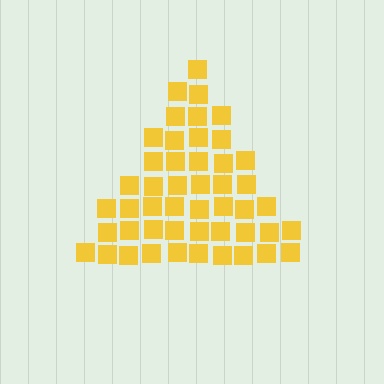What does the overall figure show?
The overall figure shows a triangle.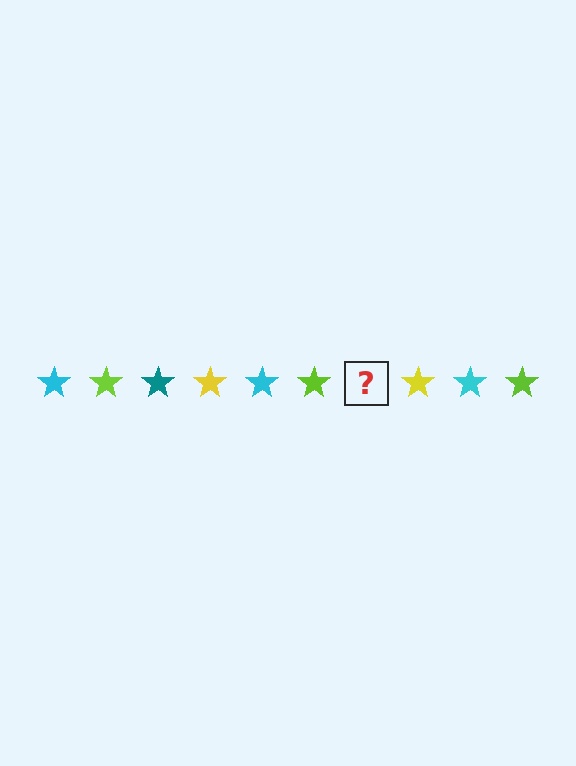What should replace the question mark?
The question mark should be replaced with a teal star.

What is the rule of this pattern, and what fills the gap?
The rule is that the pattern cycles through cyan, lime, teal, yellow stars. The gap should be filled with a teal star.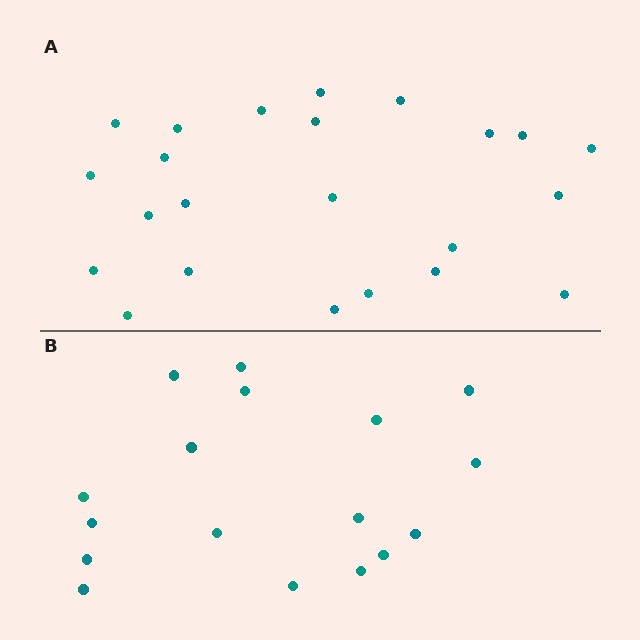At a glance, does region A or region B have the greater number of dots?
Region A (the top region) has more dots.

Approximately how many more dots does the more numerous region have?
Region A has about 6 more dots than region B.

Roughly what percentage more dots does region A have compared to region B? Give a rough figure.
About 35% more.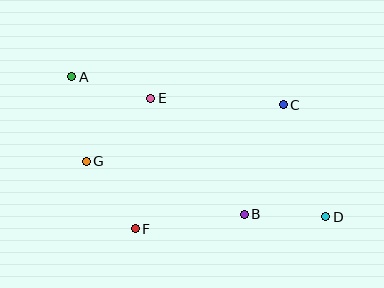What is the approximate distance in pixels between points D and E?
The distance between D and E is approximately 211 pixels.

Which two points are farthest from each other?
Points A and D are farthest from each other.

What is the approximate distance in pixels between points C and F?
The distance between C and F is approximately 193 pixels.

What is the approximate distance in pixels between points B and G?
The distance between B and G is approximately 167 pixels.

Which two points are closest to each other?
Points B and D are closest to each other.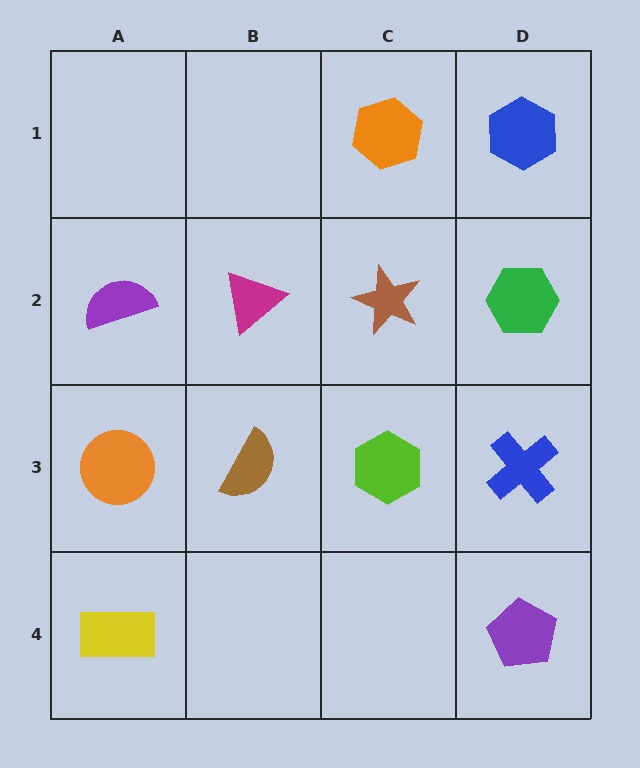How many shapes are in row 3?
4 shapes.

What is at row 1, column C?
An orange hexagon.